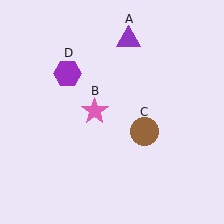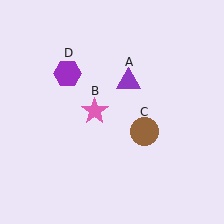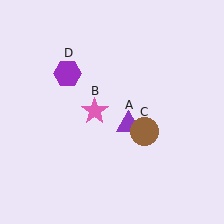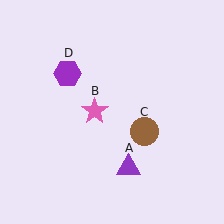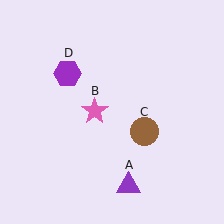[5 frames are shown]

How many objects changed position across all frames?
1 object changed position: purple triangle (object A).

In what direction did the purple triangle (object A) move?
The purple triangle (object A) moved down.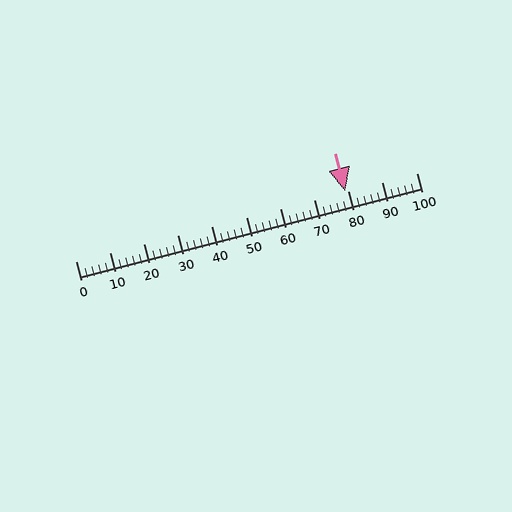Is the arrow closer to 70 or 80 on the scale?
The arrow is closer to 80.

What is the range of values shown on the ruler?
The ruler shows values from 0 to 100.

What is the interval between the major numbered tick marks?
The major tick marks are spaced 10 units apart.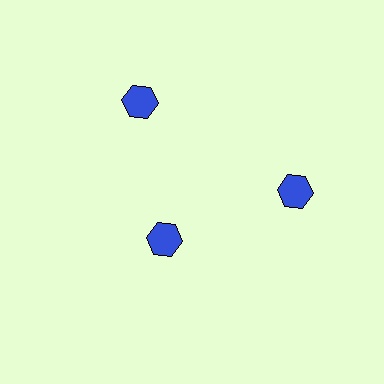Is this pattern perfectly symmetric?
No. The 3 blue hexagons are arranged in a ring, but one element near the 7 o'clock position is pulled inward toward the center, breaking the 3-fold rotational symmetry.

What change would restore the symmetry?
The symmetry would be restored by moving it outward, back onto the ring so that all 3 hexagons sit at equal angles and equal distance from the center.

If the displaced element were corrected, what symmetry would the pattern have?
It would have 3-fold rotational symmetry — the pattern would map onto itself every 120 degrees.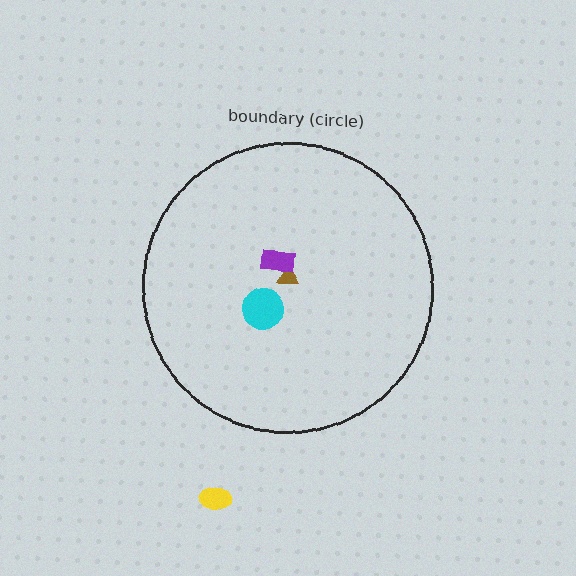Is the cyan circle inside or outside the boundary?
Inside.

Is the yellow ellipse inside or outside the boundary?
Outside.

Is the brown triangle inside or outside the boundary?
Inside.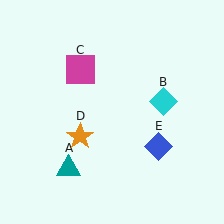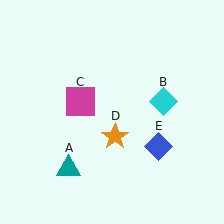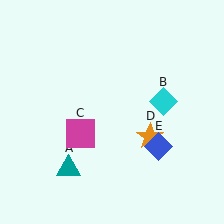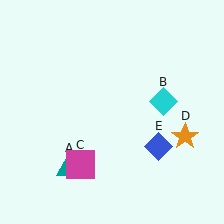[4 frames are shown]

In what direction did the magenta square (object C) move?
The magenta square (object C) moved down.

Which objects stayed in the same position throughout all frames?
Teal triangle (object A) and cyan diamond (object B) and blue diamond (object E) remained stationary.